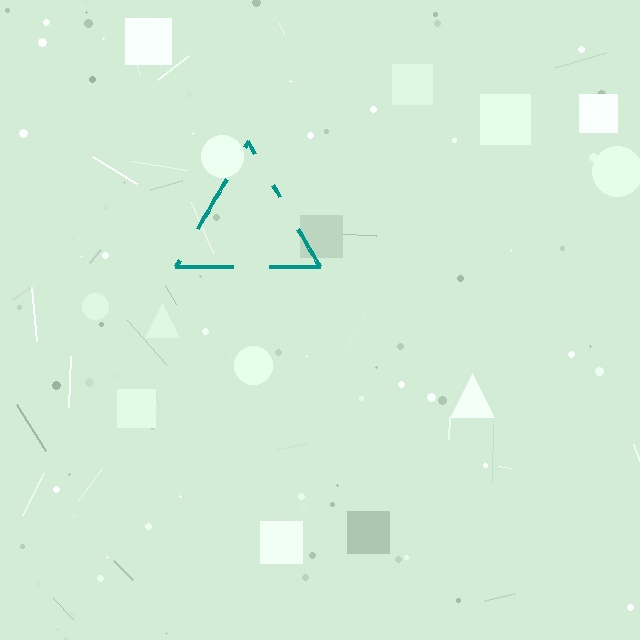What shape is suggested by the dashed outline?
The dashed outline suggests a triangle.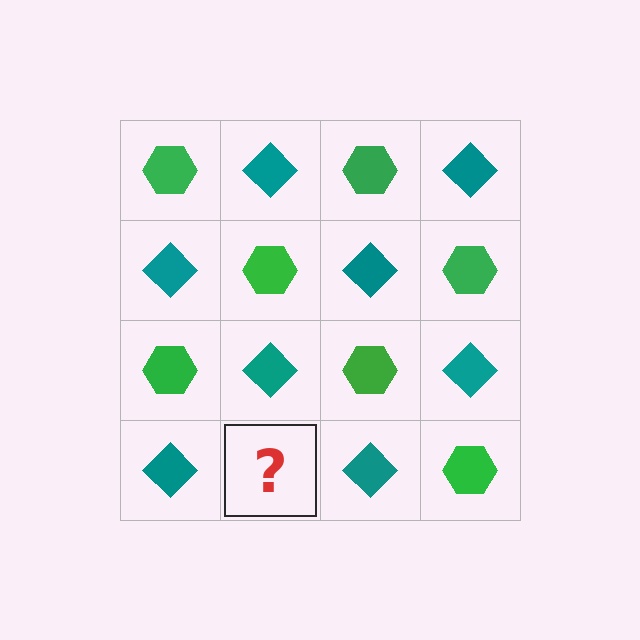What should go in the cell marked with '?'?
The missing cell should contain a green hexagon.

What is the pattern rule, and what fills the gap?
The rule is that it alternates green hexagon and teal diamond in a checkerboard pattern. The gap should be filled with a green hexagon.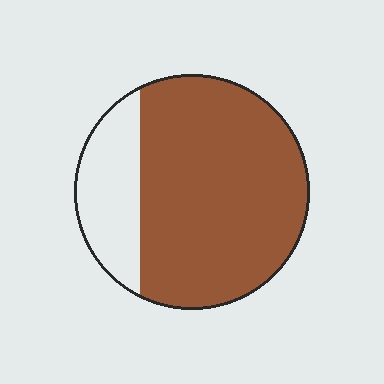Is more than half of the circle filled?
Yes.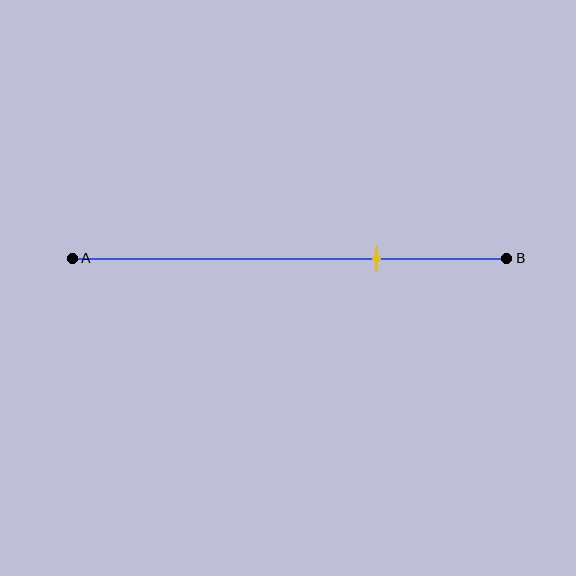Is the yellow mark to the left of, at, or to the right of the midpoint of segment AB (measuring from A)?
The yellow mark is to the right of the midpoint of segment AB.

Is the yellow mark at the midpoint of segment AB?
No, the mark is at about 70% from A, not at the 50% midpoint.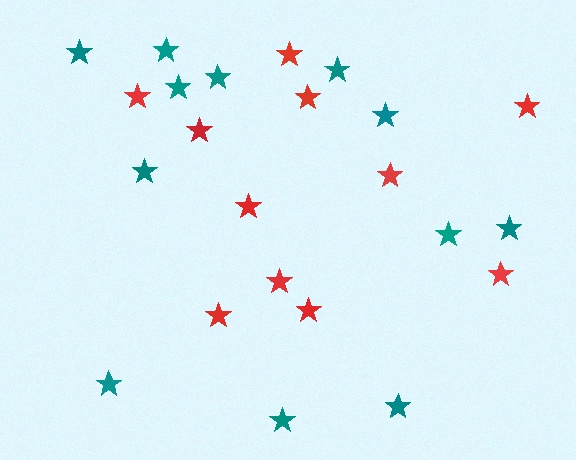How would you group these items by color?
There are 2 groups: one group of teal stars (12) and one group of red stars (11).